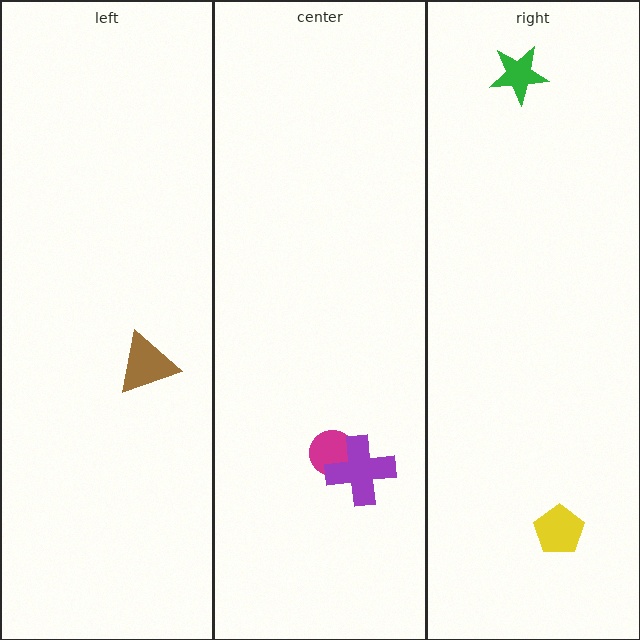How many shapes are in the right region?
2.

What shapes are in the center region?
The magenta circle, the purple cross.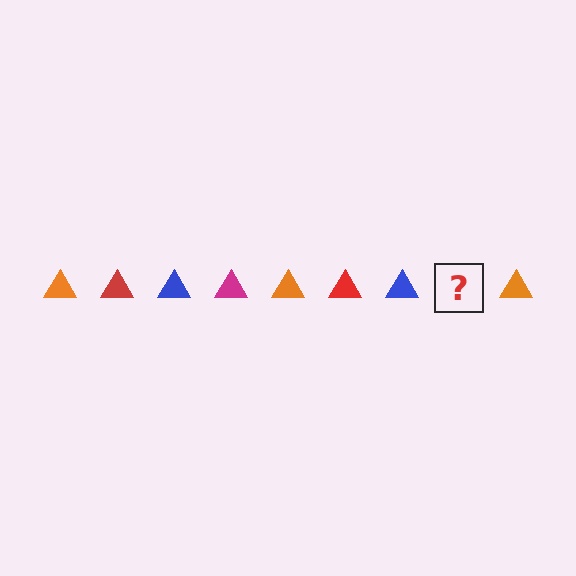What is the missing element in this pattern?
The missing element is a magenta triangle.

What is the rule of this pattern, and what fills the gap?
The rule is that the pattern cycles through orange, red, blue, magenta triangles. The gap should be filled with a magenta triangle.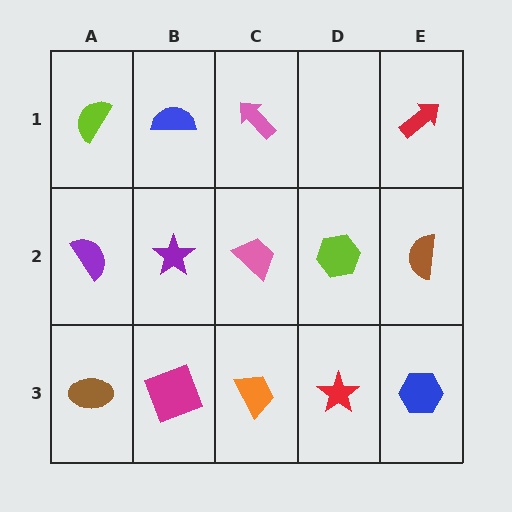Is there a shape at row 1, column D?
No, that cell is empty.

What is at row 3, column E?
A blue hexagon.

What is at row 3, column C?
An orange trapezoid.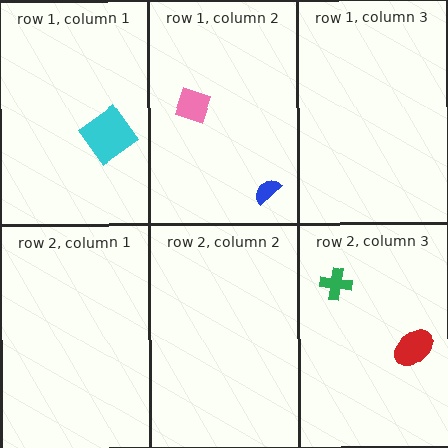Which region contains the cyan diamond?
The row 1, column 1 region.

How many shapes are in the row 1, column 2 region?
2.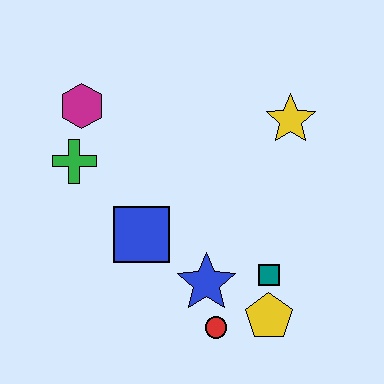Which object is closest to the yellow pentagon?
The teal square is closest to the yellow pentagon.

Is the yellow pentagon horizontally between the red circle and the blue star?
No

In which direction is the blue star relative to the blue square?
The blue star is to the right of the blue square.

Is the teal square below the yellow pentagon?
No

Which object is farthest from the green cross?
The yellow pentagon is farthest from the green cross.